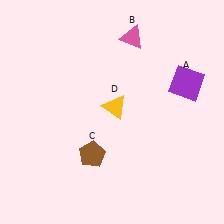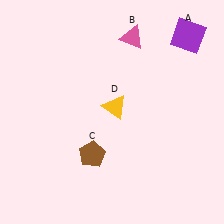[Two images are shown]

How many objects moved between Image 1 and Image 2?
1 object moved between the two images.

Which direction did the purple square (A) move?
The purple square (A) moved up.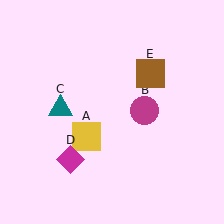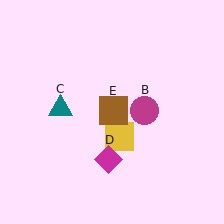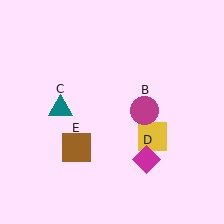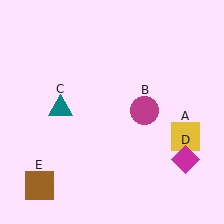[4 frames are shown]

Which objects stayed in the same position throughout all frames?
Magenta circle (object B) and teal triangle (object C) remained stationary.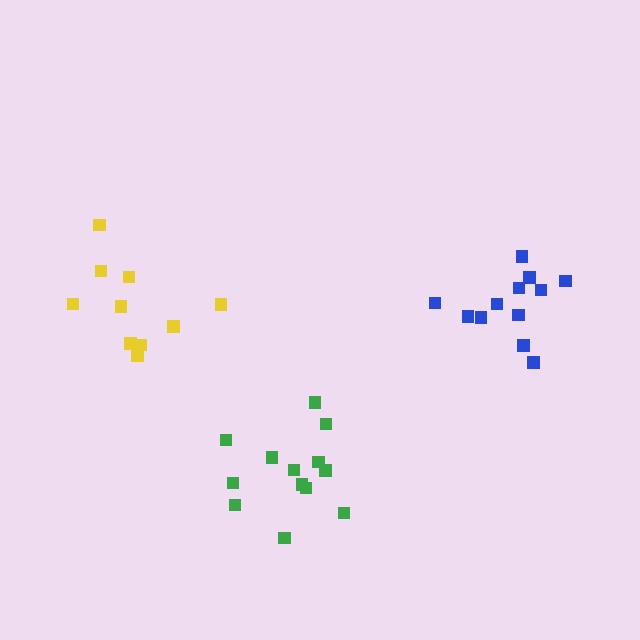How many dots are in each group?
Group 1: 12 dots, Group 2: 10 dots, Group 3: 13 dots (35 total).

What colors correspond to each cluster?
The clusters are colored: blue, yellow, green.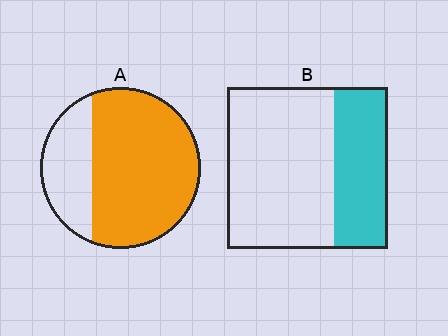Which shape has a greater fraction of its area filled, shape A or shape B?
Shape A.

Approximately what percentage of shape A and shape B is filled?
A is approximately 70% and B is approximately 35%.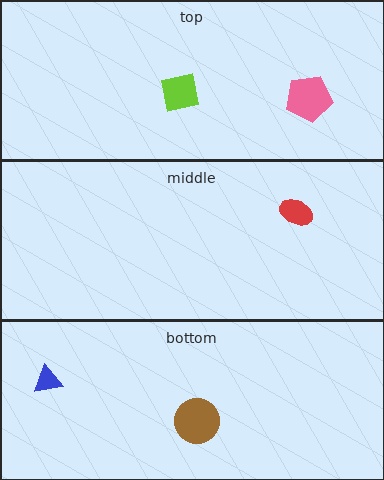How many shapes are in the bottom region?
2.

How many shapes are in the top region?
2.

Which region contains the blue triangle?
The bottom region.